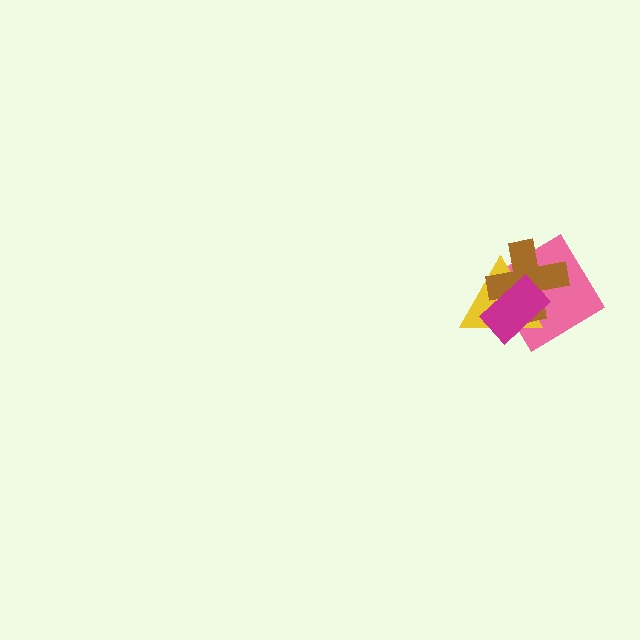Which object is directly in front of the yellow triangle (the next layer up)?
The brown cross is directly in front of the yellow triangle.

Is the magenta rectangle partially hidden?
No, no other shape covers it.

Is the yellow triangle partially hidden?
Yes, it is partially covered by another shape.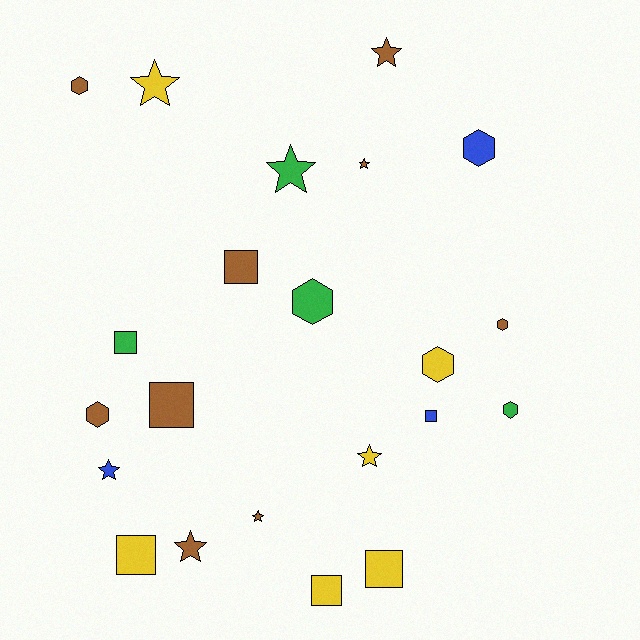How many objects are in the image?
There are 22 objects.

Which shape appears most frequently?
Star, with 8 objects.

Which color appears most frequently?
Brown, with 9 objects.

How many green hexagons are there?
There are 2 green hexagons.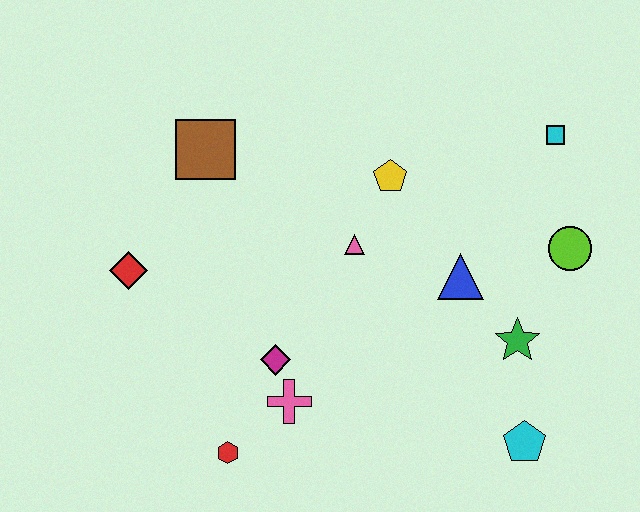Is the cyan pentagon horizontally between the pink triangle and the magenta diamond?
No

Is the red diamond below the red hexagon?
No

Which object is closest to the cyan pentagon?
The green star is closest to the cyan pentagon.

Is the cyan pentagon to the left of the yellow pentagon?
No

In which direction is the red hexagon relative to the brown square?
The red hexagon is below the brown square.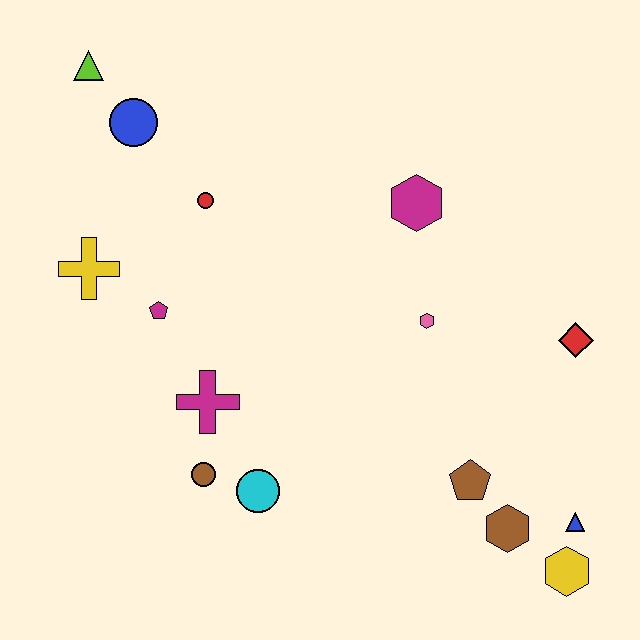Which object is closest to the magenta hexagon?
The pink hexagon is closest to the magenta hexagon.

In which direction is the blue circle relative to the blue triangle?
The blue circle is to the left of the blue triangle.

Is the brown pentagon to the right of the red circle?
Yes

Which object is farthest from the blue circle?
The yellow hexagon is farthest from the blue circle.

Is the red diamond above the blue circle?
No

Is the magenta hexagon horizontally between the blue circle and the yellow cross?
No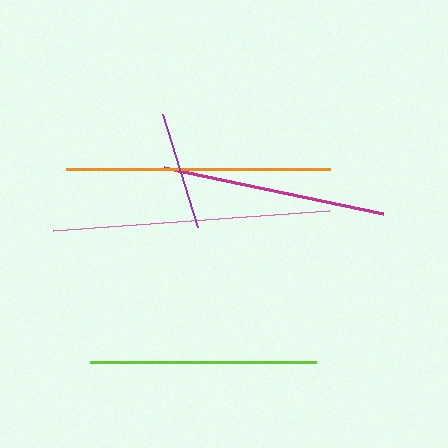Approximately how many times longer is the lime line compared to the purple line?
The lime line is approximately 1.9 times the length of the purple line.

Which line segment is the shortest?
The purple line is the shortest at approximately 118 pixels.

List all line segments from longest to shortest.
From longest to shortest: pink, orange, lime, magenta, purple.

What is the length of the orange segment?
The orange segment is approximately 264 pixels long.